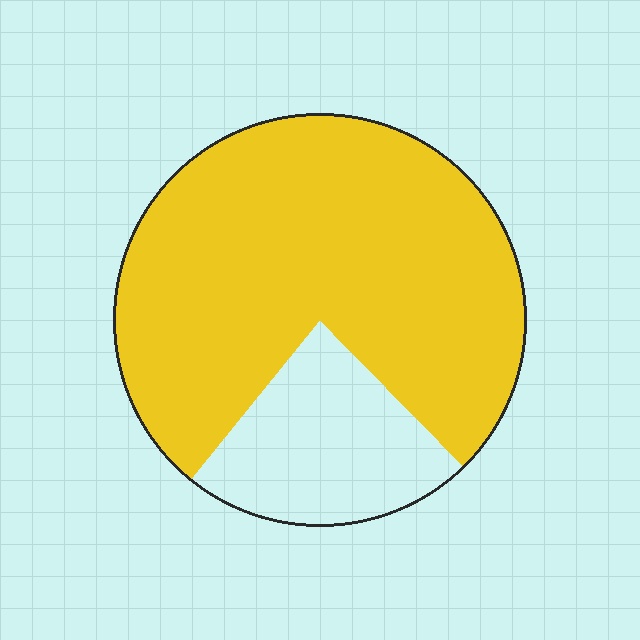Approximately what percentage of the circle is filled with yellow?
Approximately 75%.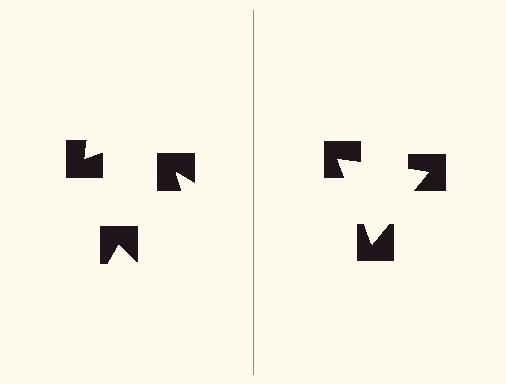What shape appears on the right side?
An illusory triangle.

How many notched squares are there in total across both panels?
6 — 3 on each side.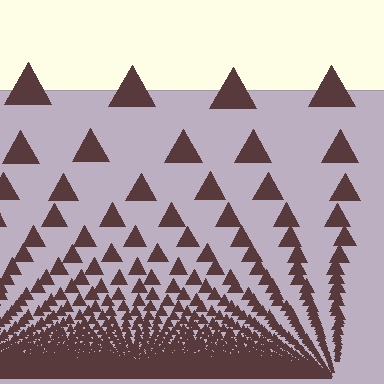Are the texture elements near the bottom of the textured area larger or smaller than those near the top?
Smaller. The gradient is inverted — elements near the bottom are smaller and denser.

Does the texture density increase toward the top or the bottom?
Density increases toward the bottom.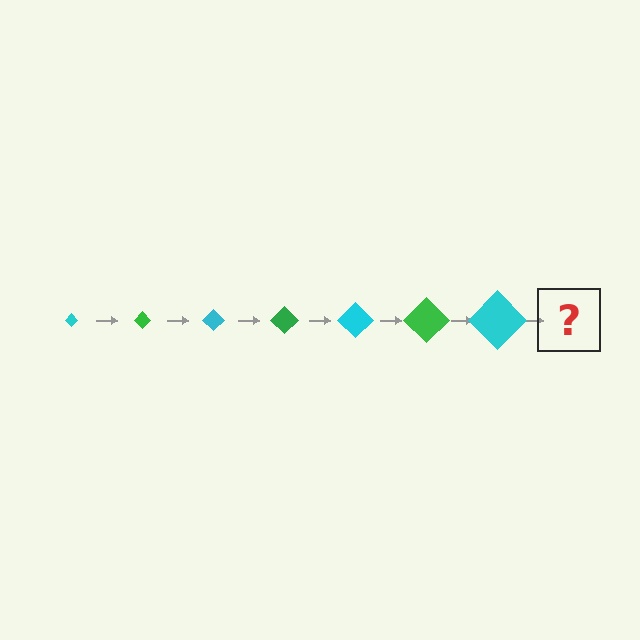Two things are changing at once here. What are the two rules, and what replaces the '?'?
The two rules are that the diamond grows larger each step and the color cycles through cyan and green. The '?' should be a green diamond, larger than the previous one.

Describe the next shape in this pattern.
It should be a green diamond, larger than the previous one.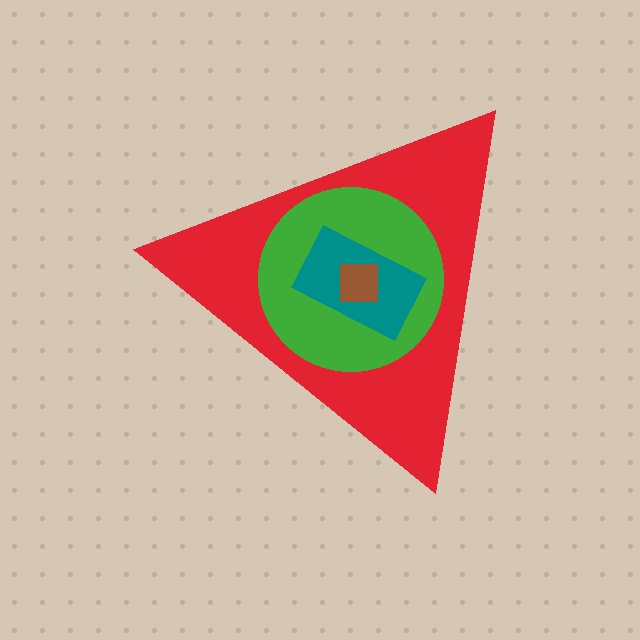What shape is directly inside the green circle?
The teal rectangle.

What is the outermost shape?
The red triangle.